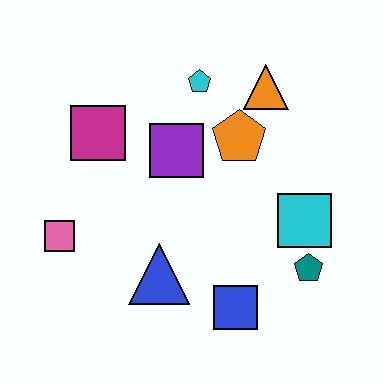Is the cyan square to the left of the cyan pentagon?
No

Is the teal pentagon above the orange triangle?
No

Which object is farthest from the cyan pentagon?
The blue square is farthest from the cyan pentagon.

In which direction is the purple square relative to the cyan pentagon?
The purple square is below the cyan pentagon.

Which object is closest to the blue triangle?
The blue square is closest to the blue triangle.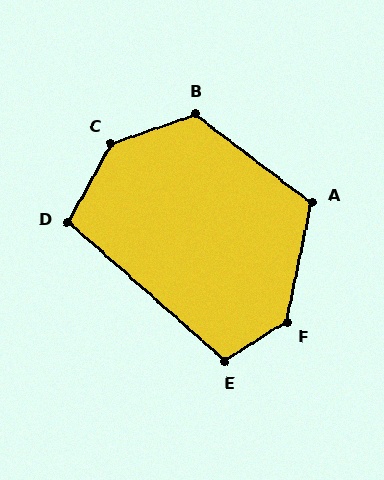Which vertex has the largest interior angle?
C, at approximately 138 degrees.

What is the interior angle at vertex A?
Approximately 115 degrees (obtuse).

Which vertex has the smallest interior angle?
D, at approximately 103 degrees.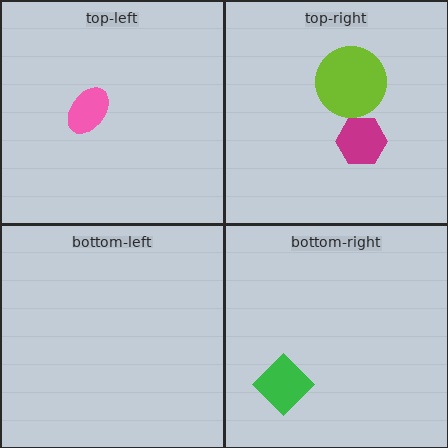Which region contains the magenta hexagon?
The top-right region.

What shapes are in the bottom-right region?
The green diamond.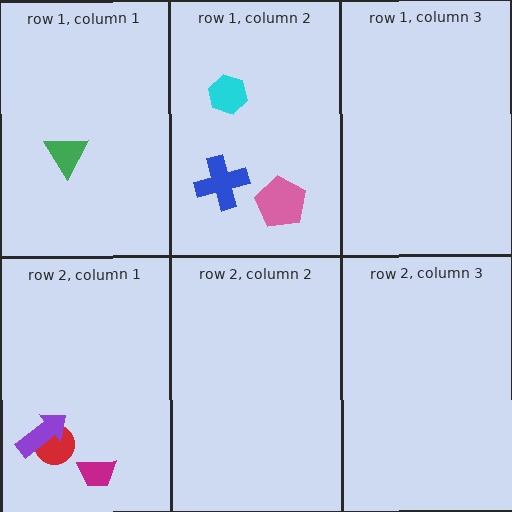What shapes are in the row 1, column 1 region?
The green triangle.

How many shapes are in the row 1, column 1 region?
1.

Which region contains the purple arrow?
The row 2, column 1 region.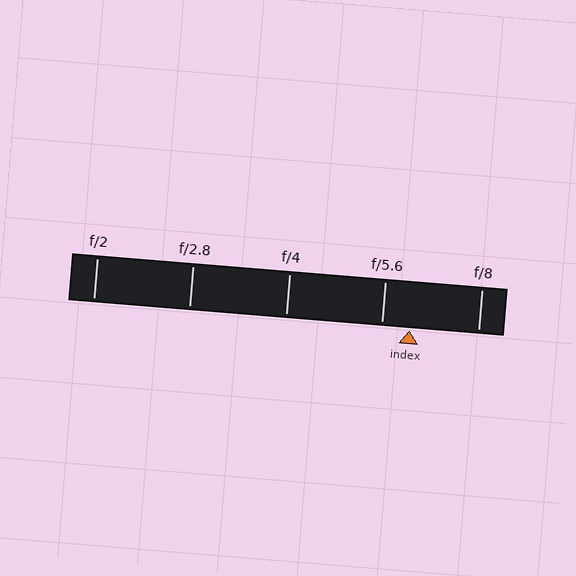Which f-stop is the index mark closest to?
The index mark is closest to f/5.6.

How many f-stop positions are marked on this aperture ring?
There are 5 f-stop positions marked.